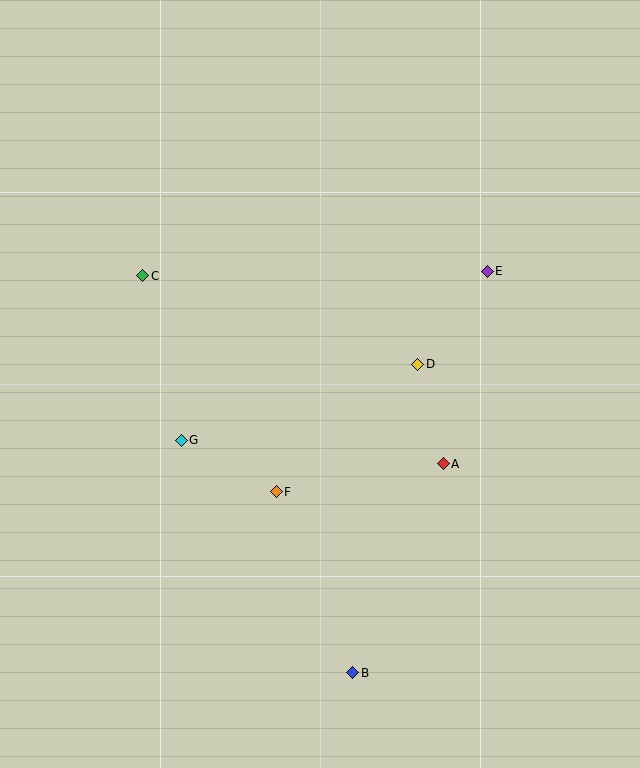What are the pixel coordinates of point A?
Point A is at (443, 464).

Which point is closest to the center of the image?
Point D at (418, 364) is closest to the center.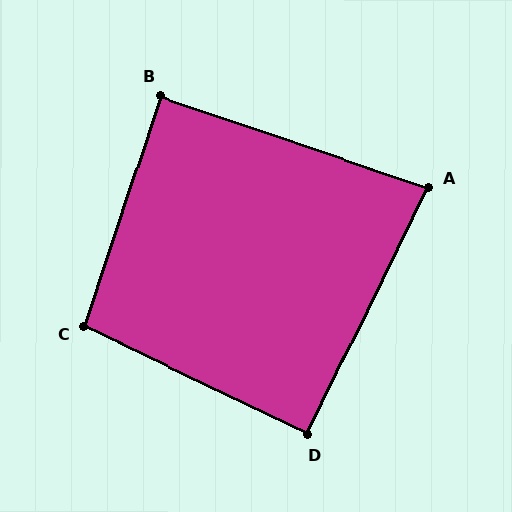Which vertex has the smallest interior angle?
A, at approximately 83 degrees.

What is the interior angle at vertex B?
Approximately 90 degrees (approximately right).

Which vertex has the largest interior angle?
C, at approximately 97 degrees.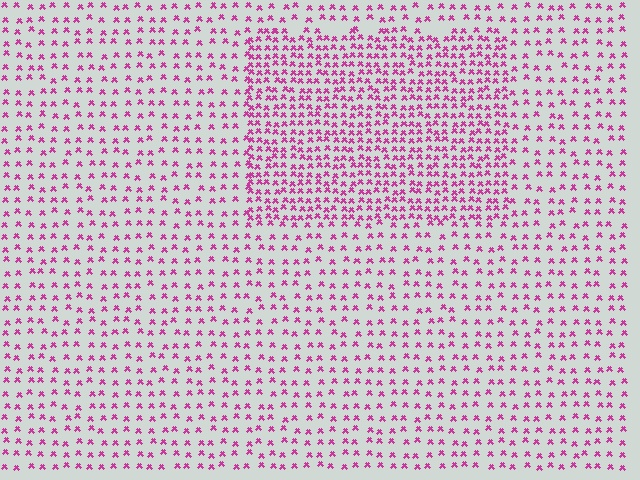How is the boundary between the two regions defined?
The boundary is defined by a change in element density (approximately 2.0x ratio). All elements are the same color, size, and shape.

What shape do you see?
I see a rectangle.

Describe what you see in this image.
The image contains small magenta elements arranged at two different densities. A rectangle-shaped region is visible where the elements are more densely packed than the surrounding area.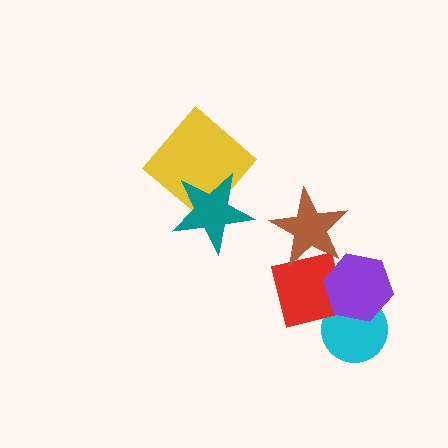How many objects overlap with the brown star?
1 object overlaps with the brown star.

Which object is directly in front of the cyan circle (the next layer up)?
The red square is directly in front of the cyan circle.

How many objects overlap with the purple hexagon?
2 objects overlap with the purple hexagon.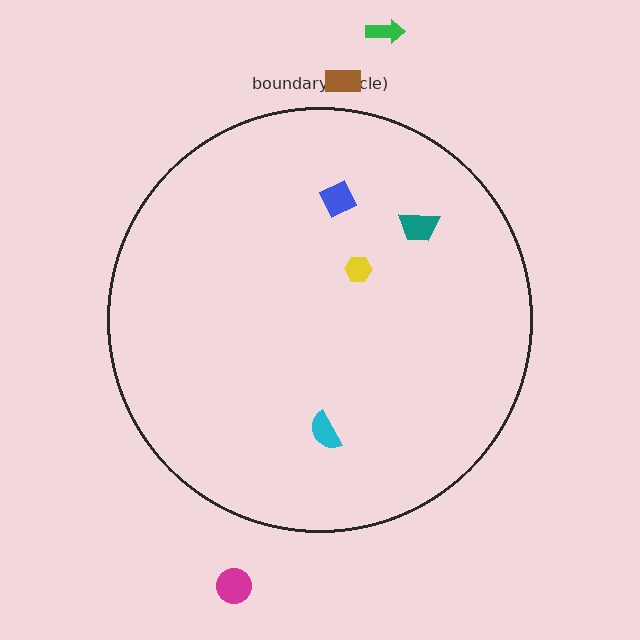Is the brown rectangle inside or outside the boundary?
Outside.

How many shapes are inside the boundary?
4 inside, 3 outside.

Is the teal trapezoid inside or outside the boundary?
Inside.